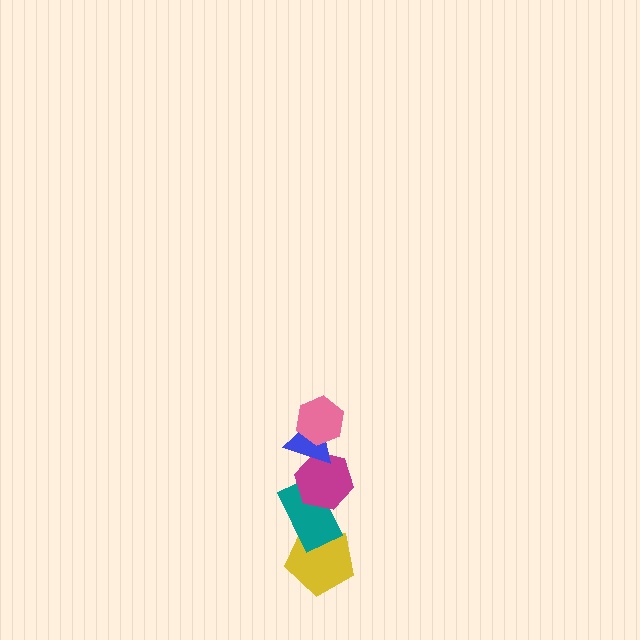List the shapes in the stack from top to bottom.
From top to bottom: the pink hexagon, the blue triangle, the magenta hexagon, the teal rectangle, the yellow pentagon.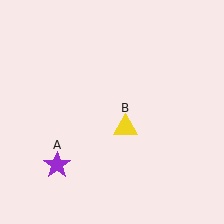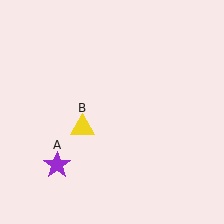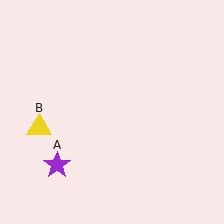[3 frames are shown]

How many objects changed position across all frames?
1 object changed position: yellow triangle (object B).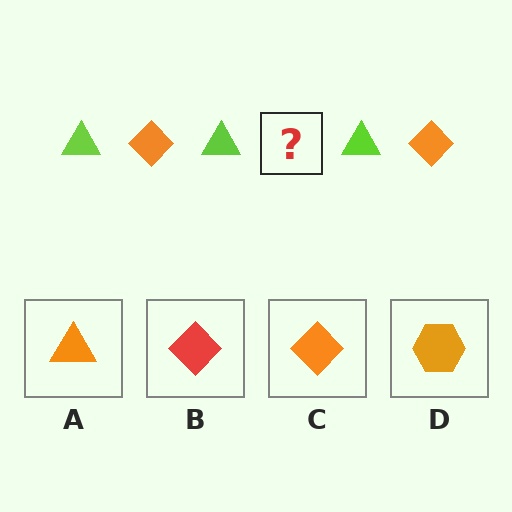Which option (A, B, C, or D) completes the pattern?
C.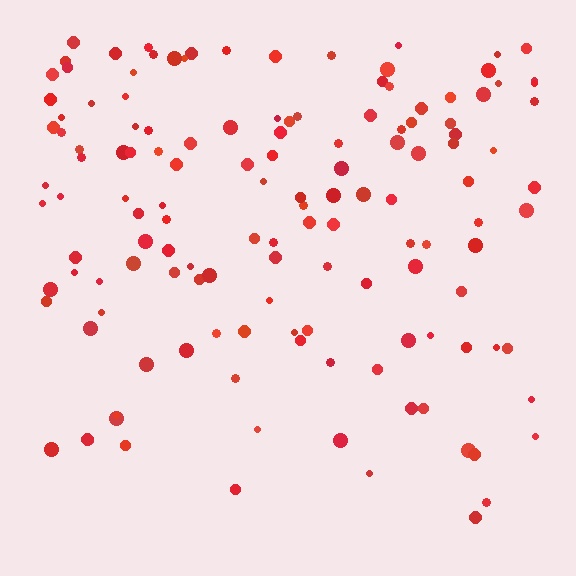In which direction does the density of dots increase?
From bottom to top, with the top side densest.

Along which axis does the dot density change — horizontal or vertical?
Vertical.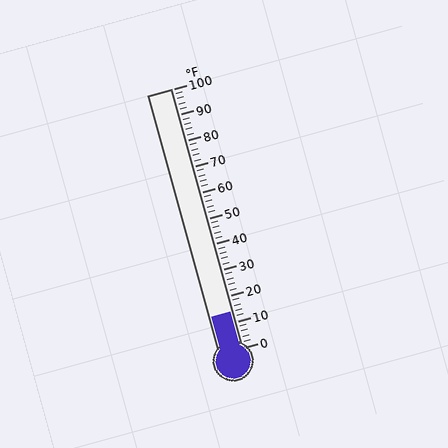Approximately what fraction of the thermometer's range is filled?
The thermometer is filled to approximately 15% of its range.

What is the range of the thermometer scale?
The thermometer scale ranges from 0°F to 100°F.